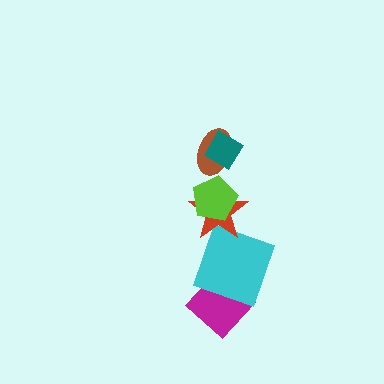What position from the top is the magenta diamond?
The magenta diamond is 6th from the top.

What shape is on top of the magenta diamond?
The cyan square is on top of the magenta diamond.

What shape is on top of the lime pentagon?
The brown ellipse is on top of the lime pentagon.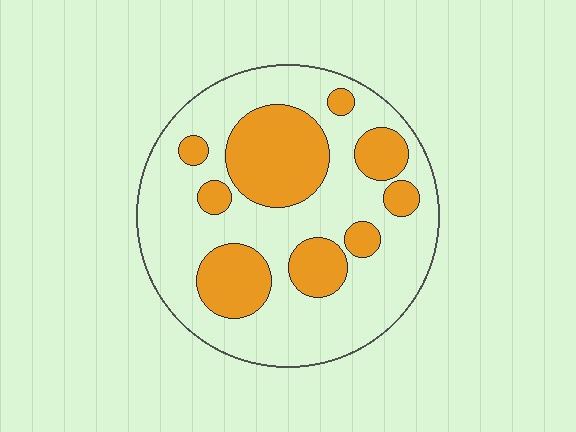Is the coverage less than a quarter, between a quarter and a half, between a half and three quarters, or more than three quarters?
Between a quarter and a half.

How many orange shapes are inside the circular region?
9.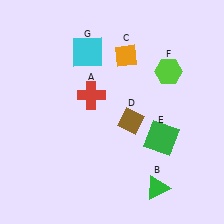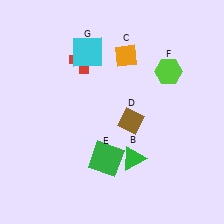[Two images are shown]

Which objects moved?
The objects that moved are: the red cross (A), the green triangle (B), the green square (E).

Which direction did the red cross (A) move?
The red cross (A) moved up.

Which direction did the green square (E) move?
The green square (E) moved left.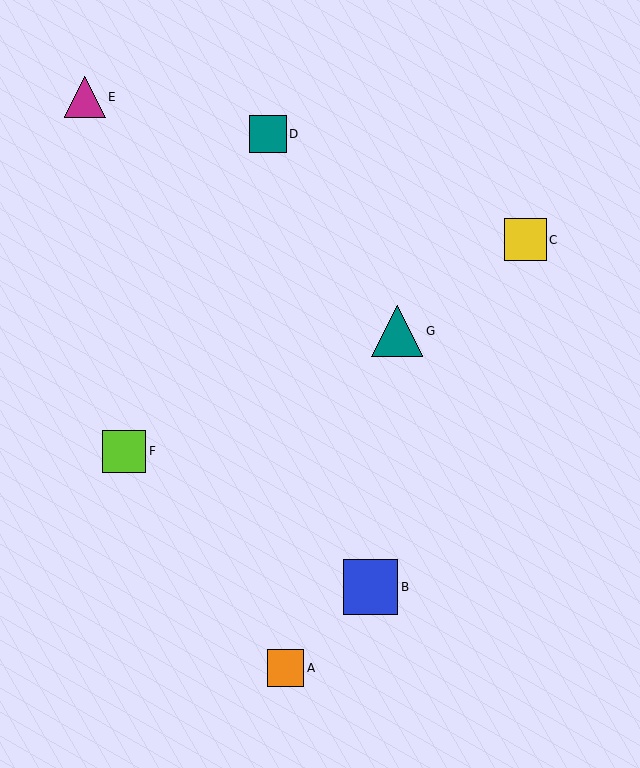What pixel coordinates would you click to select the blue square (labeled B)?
Click at (371, 587) to select the blue square B.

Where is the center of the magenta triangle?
The center of the magenta triangle is at (85, 97).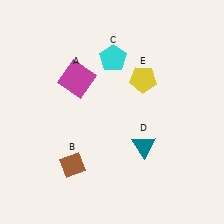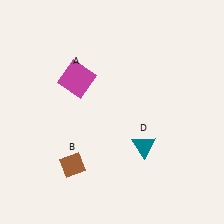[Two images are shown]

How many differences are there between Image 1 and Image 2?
There are 2 differences between the two images.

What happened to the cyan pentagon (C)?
The cyan pentagon (C) was removed in Image 2. It was in the top-right area of Image 1.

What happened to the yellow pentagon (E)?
The yellow pentagon (E) was removed in Image 2. It was in the top-right area of Image 1.